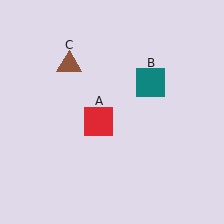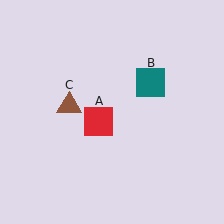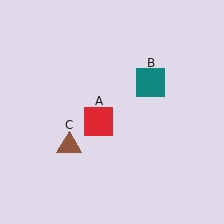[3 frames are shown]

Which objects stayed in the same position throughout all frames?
Red square (object A) and teal square (object B) remained stationary.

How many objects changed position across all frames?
1 object changed position: brown triangle (object C).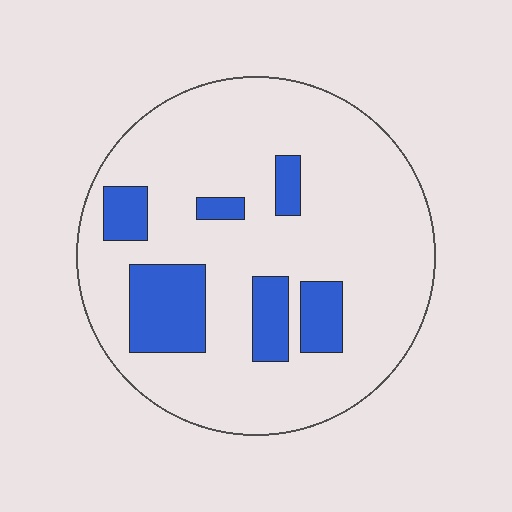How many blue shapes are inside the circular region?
6.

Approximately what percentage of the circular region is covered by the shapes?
Approximately 20%.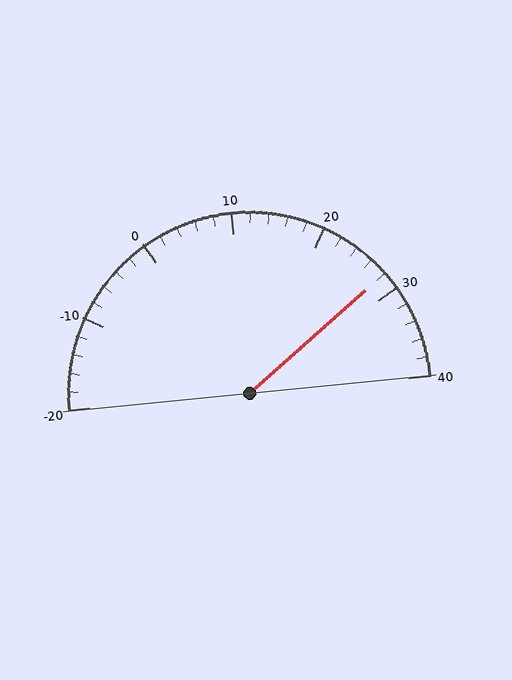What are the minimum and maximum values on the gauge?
The gauge ranges from -20 to 40.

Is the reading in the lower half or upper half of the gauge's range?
The reading is in the upper half of the range (-20 to 40).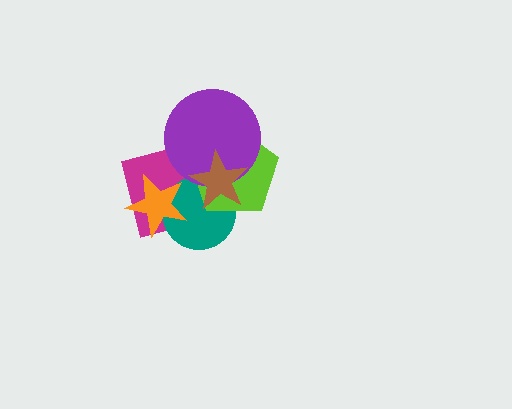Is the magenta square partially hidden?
Yes, it is partially covered by another shape.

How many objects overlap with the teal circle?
4 objects overlap with the teal circle.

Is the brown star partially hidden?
No, no other shape covers it.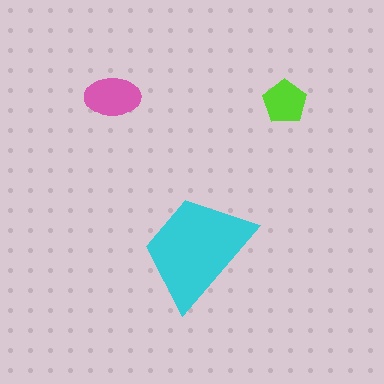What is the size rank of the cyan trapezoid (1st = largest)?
1st.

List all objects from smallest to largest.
The lime pentagon, the pink ellipse, the cyan trapezoid.